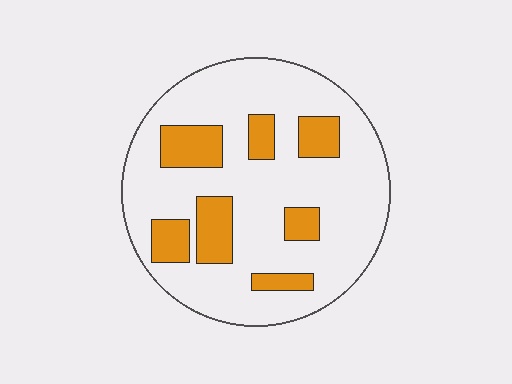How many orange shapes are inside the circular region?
7.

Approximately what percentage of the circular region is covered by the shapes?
Approximately 20%.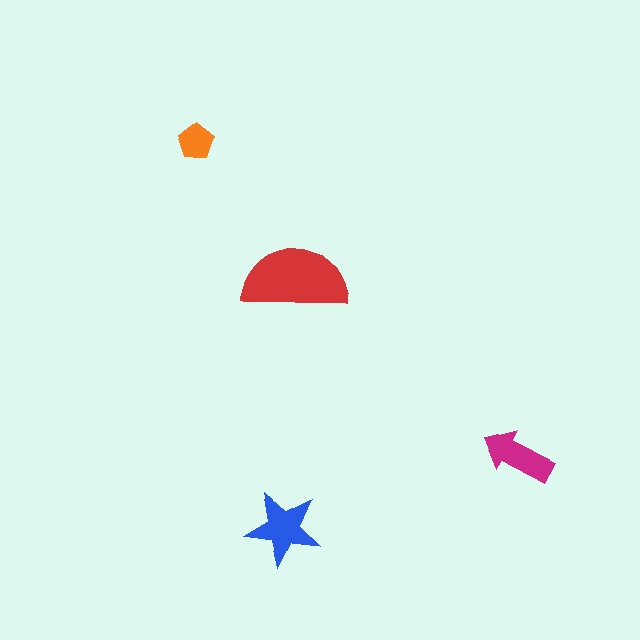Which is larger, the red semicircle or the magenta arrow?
The red semicircle.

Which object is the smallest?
The orange pentagon.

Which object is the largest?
The red semicircle.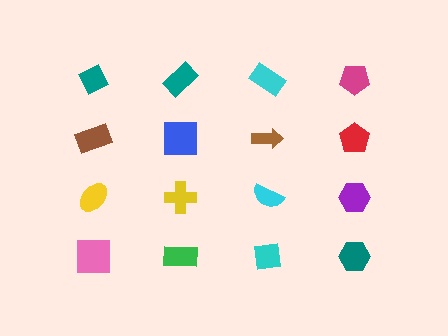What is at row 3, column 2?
A yellow cross.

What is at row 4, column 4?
A teal hexagon.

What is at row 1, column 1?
A teal diamond.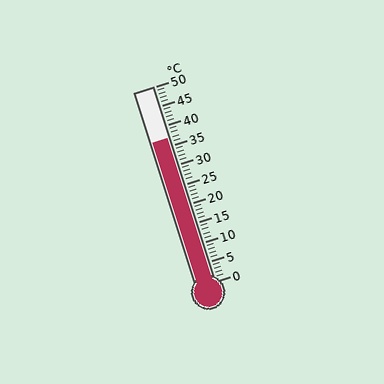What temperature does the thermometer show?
The thermometer shows approximately 37°C.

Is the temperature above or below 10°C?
The temperature is above 10°C.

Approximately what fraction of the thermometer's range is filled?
The thermometer is filled to approximately 75% of its range.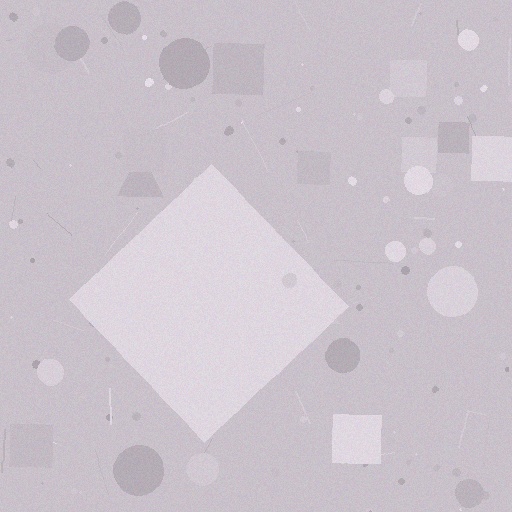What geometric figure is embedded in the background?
A diamond is embedded in the background.